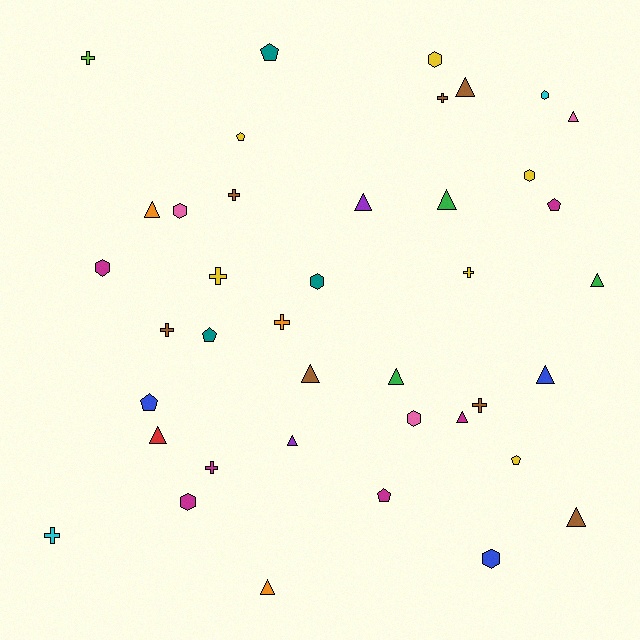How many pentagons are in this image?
There are 7 pentagons.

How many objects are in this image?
There are 40 objects.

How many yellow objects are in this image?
There are 6 yellow objects.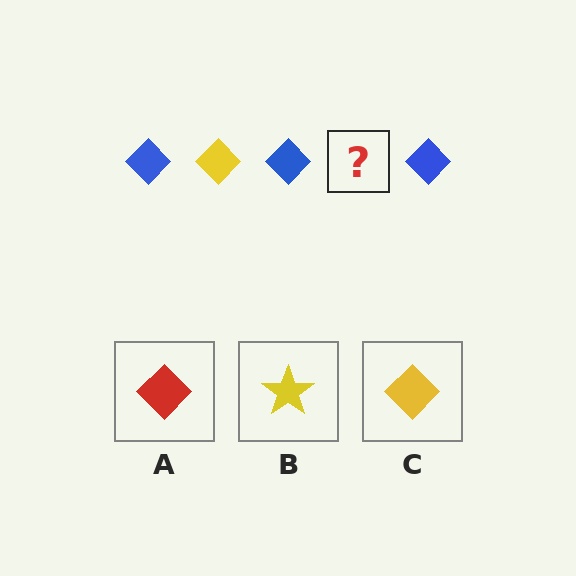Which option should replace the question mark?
Option C.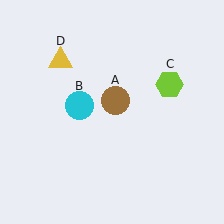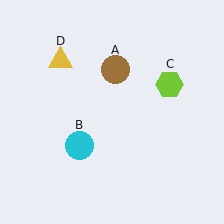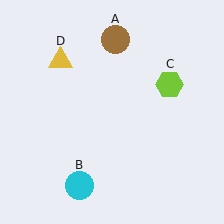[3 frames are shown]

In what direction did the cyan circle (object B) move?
The cyan circle (object B) moved down.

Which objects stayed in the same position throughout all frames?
Lime hexagon (object C) and yellow triangle (object D) remained stationary.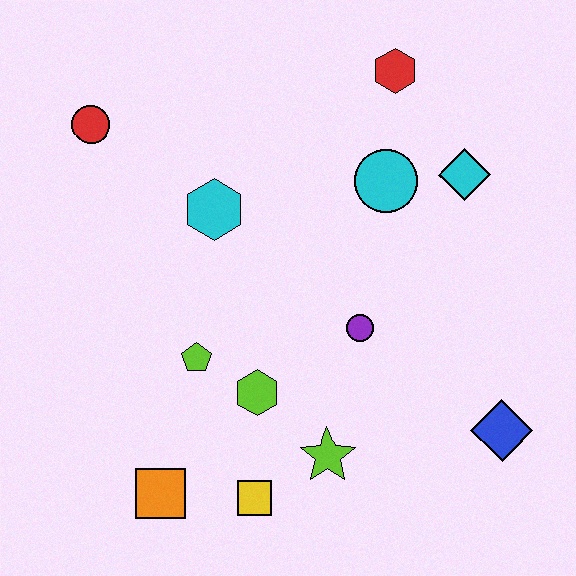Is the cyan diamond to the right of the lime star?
Yes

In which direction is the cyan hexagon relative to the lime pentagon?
The cyan hexagon is above the lime pentagon.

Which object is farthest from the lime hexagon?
The red hexagon is farthest from the lime hexagon.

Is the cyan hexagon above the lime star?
Yes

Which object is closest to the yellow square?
The lime star is closest to the yellow square.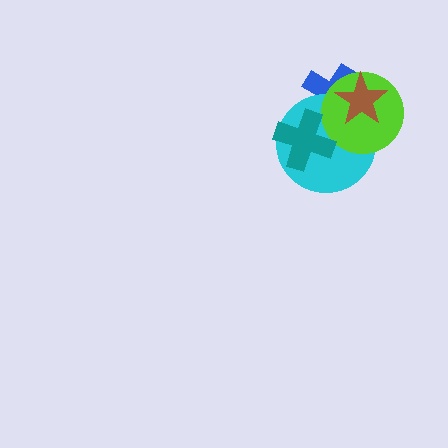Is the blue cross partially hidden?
Yes, it is partially covered by another shape.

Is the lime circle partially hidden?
Yes, it is partially covered by another shape.